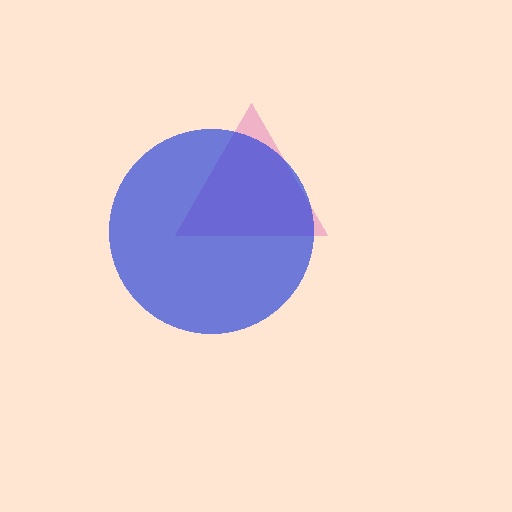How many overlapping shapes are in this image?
There are 2 overlapping shapes in the image.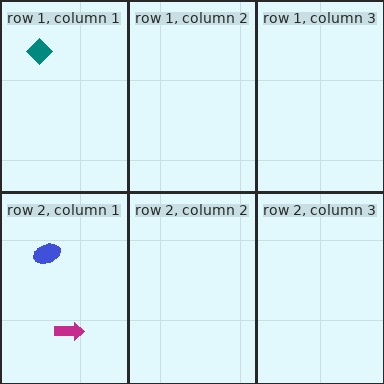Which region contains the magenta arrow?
The row 2, column 1 region.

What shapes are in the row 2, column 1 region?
The blue ellipse, the magenta arrow.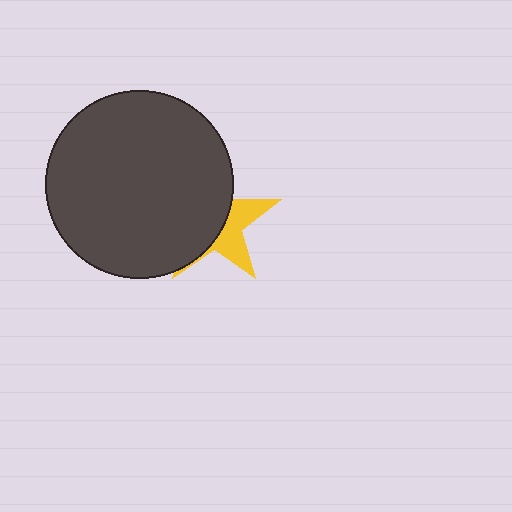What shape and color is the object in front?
The object in front is a dark gray circle.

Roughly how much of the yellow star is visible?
A small part of it is visible (roughly 37%).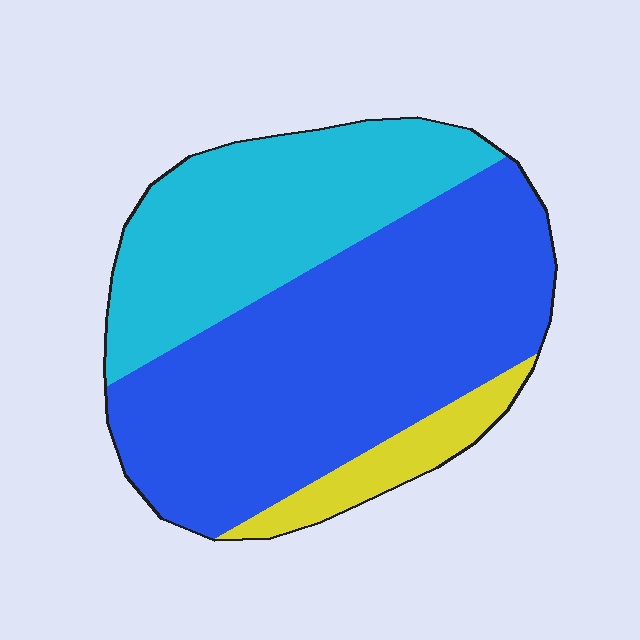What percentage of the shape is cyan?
Cyan covers 33% of the shape.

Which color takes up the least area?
Yellow, at roughly 10%.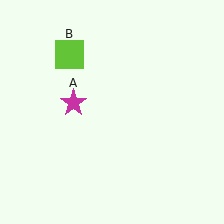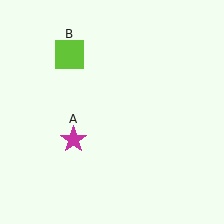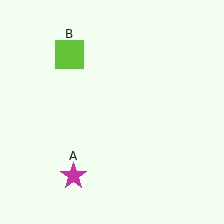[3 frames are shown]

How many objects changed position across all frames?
1 object changed position: magenta star (object A).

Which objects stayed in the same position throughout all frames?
Lime square (object B) remained stationary.